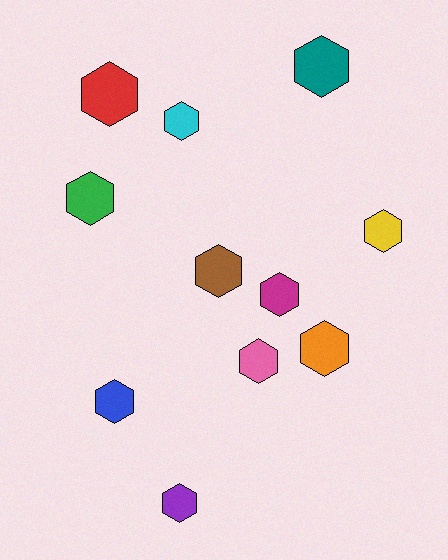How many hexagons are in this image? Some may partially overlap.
There are 11 hexagons.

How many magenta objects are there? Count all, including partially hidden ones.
There is 1 magenta object.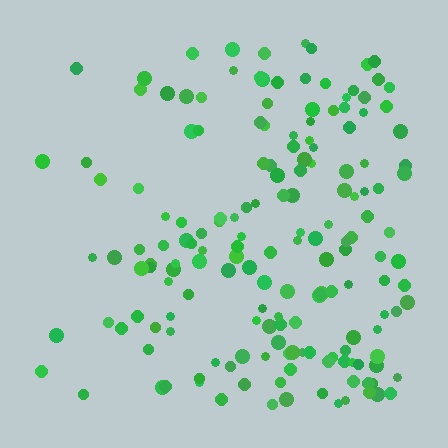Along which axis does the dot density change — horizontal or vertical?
Horizontal.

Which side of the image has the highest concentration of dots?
The right.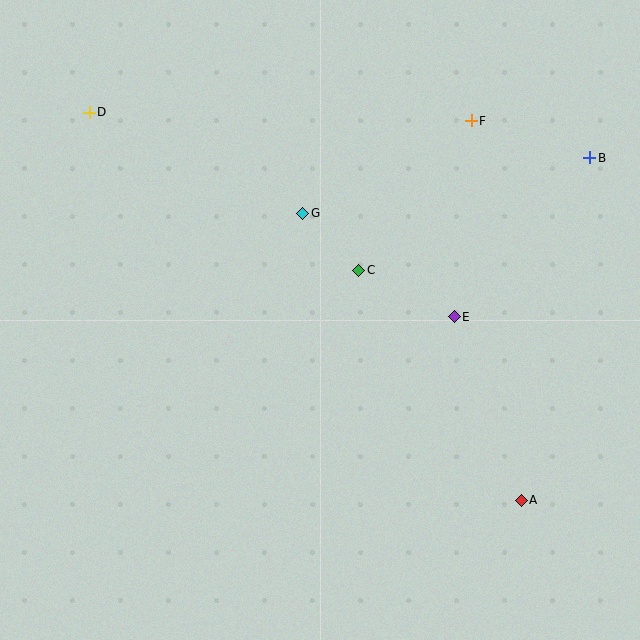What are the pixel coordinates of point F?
Point F is at (471, 121).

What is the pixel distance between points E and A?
The distance between E and A is 195 pixels.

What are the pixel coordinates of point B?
Point B is at (590, 158).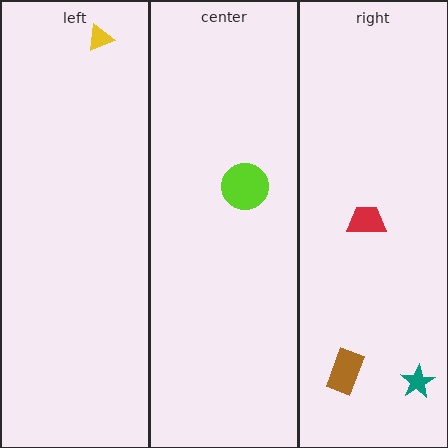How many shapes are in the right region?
3.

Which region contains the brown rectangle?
The right region.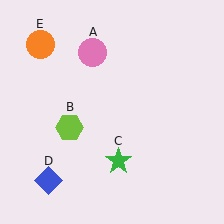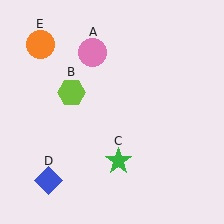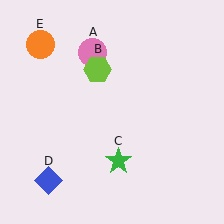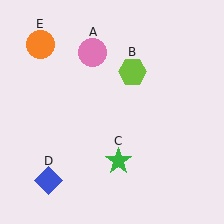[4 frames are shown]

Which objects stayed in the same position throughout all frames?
Pink circle (object A) and green star (object C) and blue diamond (object D) and orange circle (object E) remained stationary.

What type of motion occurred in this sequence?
The lime hexagon (object B) rotated clockwise around the center of the scene.